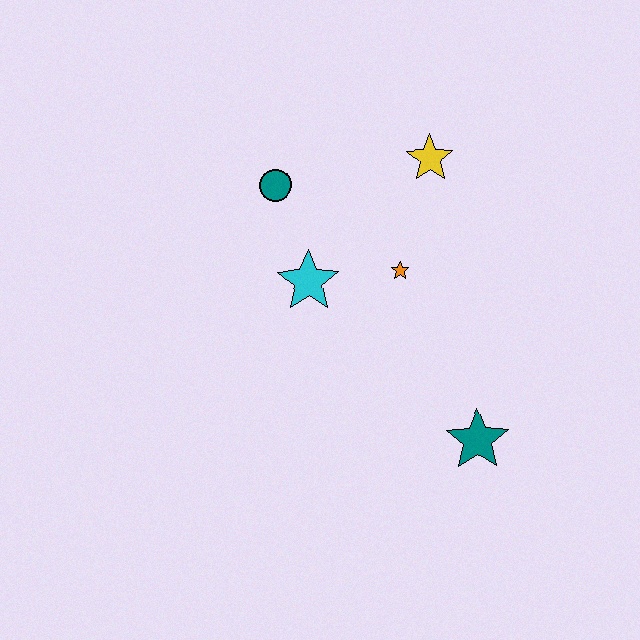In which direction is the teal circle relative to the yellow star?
The teal circle is to the left of the yellow star.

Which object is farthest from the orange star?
The teal star is farthest from the orange star.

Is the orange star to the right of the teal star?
No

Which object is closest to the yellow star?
The orange star is closest to the yellow star.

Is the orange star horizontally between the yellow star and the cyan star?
Yes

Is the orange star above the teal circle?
No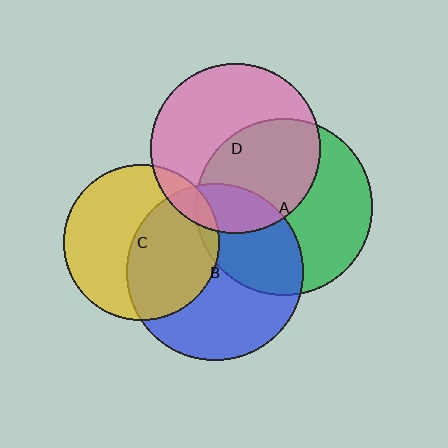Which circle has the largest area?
Circle A (green).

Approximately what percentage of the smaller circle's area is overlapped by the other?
Approximately 20%.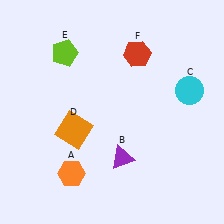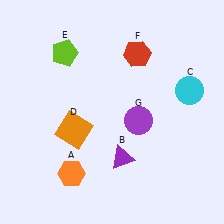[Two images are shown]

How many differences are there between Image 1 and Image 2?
There is 1 difference between the two images.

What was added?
A purple circle (G) was added in Image 2.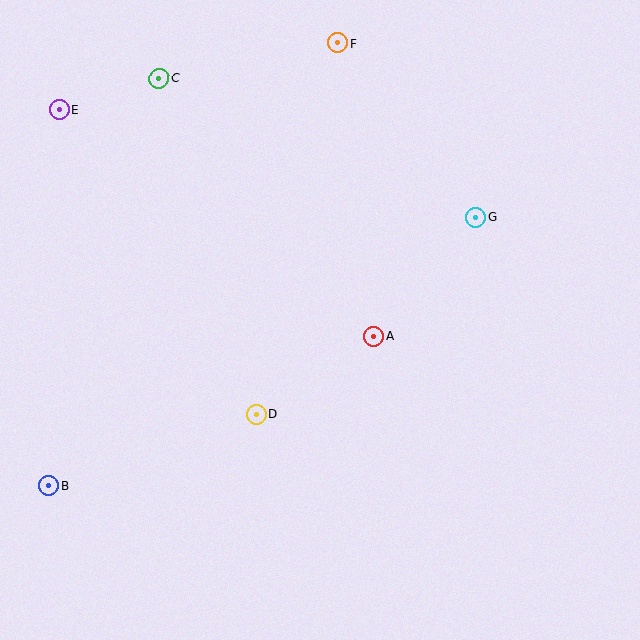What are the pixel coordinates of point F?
Point F is at (338, 43).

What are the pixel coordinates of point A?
Point A is at (373, 336).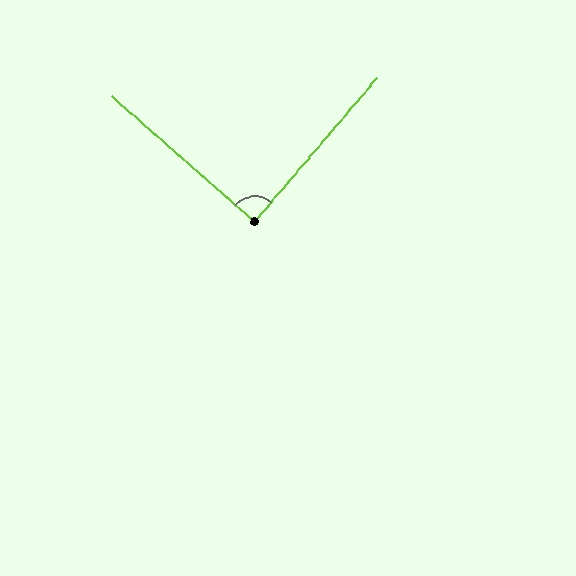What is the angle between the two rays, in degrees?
Approximately 89 degrees.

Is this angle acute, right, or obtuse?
It is approximately a right angle.